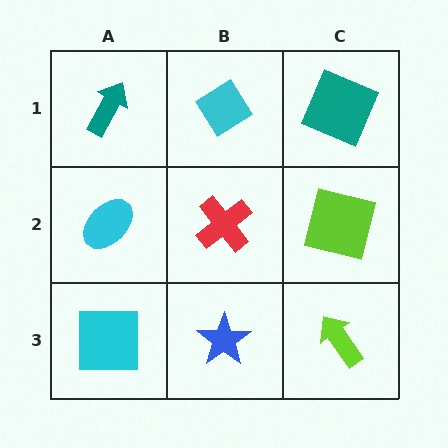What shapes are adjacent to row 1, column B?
A red cross (row 2, column B), a teal arrow (row 1, column A), a teal square (row 1, column C).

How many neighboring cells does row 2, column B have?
4.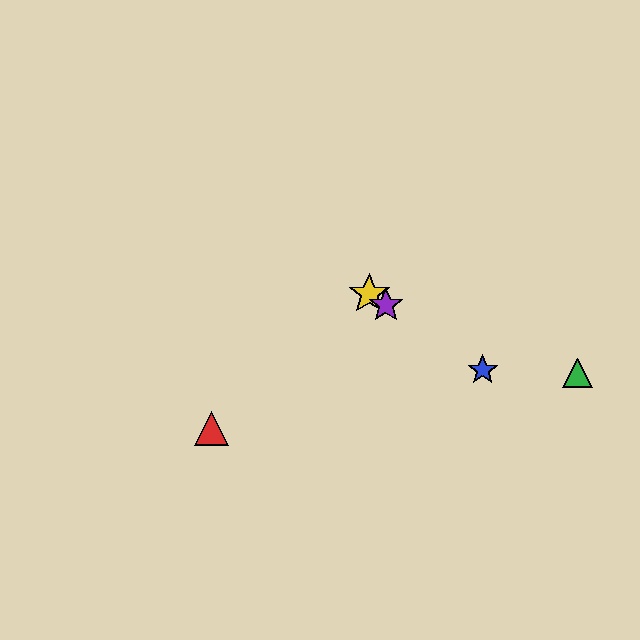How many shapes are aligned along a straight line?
3 shapes (the blue star, the yellow star, the purple star) are aligned along a straight line.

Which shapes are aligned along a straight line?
The blue star, the yellow star, the purple star are aligned along a straight line.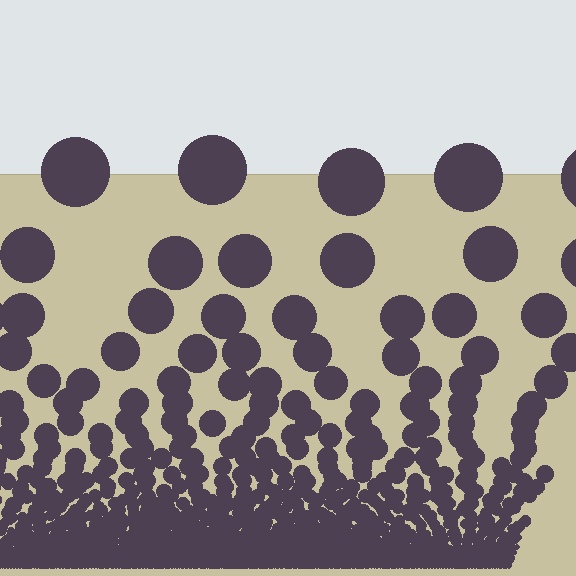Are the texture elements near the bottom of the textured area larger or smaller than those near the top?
Smaller. The gradient is inverted — elements near the bottom are smaller and denser.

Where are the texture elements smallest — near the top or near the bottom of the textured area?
Near the bottom.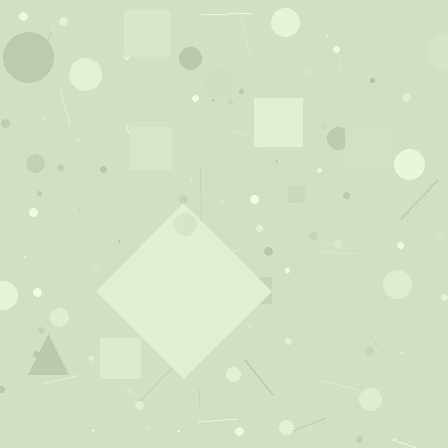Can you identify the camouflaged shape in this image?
The camouflaged shape is a diamond.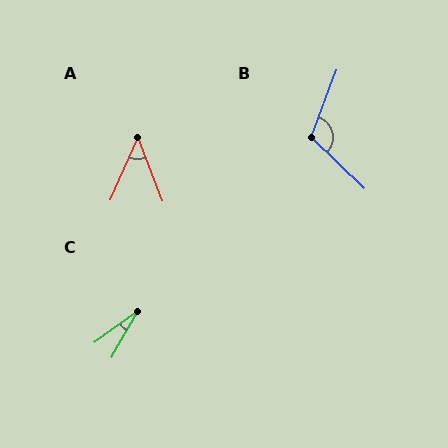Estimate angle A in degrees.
Approximately 45 degrees.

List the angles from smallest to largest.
C (25°), A (45°), B (113°).